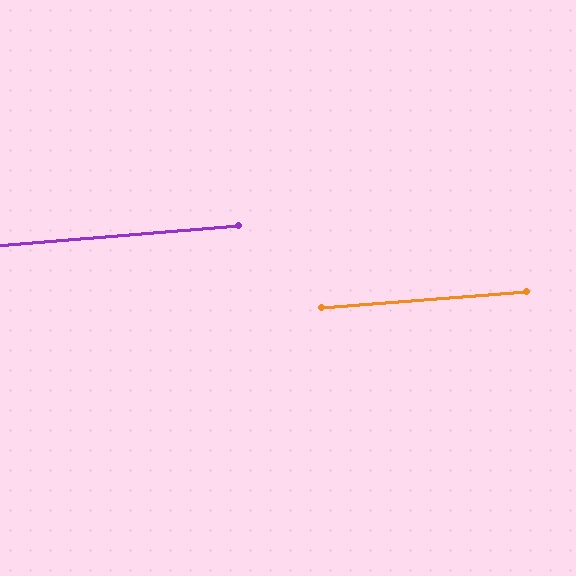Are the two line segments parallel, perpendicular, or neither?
Parallel — their directions differ by only 0.2°.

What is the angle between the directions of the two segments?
Approximately 0 degrees.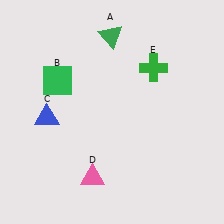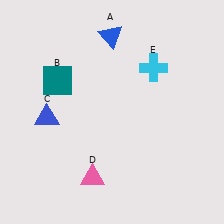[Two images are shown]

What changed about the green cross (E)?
In Image 1, E is green. In Image 2, it changed to cyan.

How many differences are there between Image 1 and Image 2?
There are 3 differences between the two images.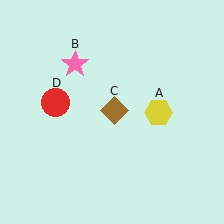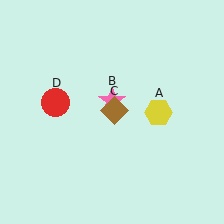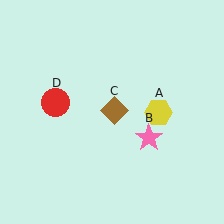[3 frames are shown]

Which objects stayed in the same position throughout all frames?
Yellow hexagon (object A) and brown diamond (object C) and red circle (object D) remained stationary.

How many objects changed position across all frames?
1 object changed position: pink star (object B).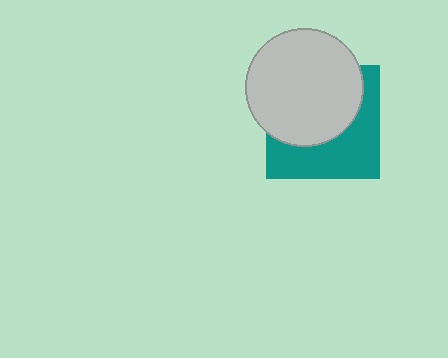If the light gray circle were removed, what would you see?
You would see the complete teal square.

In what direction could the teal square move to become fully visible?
The teal square could move down. That would shift it out from behind the light gray circle entirely.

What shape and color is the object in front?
The object in front is a light gray circle.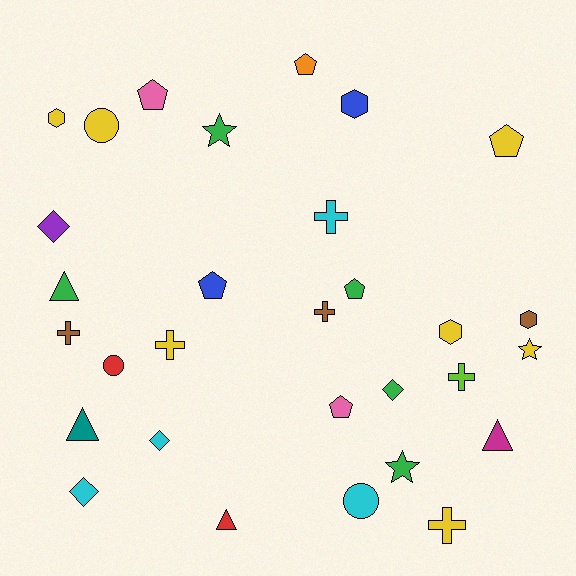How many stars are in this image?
There are 3 stars.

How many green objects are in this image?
There are 5 green objects.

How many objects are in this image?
There are 30 objects.